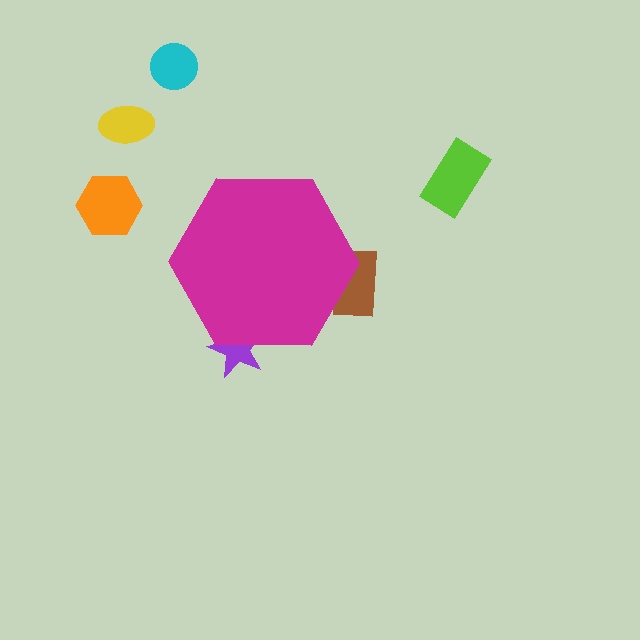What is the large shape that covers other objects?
A magenta hexagon.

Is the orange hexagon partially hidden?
No, the orange hexagon is fully visible.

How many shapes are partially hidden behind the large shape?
2 shapes are partially hidden.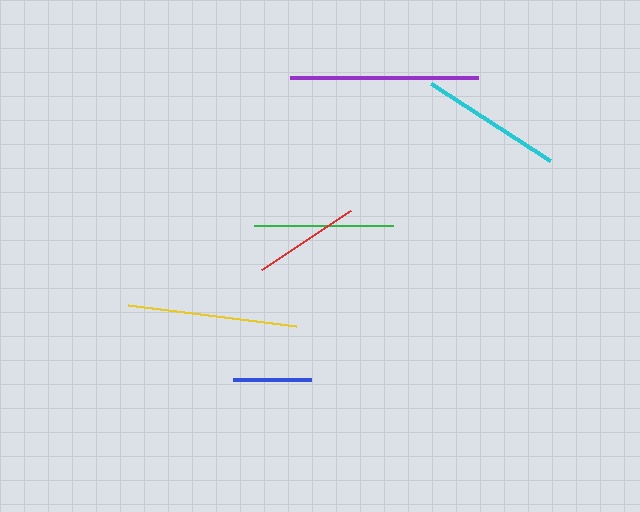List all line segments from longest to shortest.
From longest to shortest: purple, yellow, cyan, green, red, blue.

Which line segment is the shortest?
The blue line is the shortest at approximately 78 pixels.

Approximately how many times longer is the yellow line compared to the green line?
The yellow line is approximately 1.2 times the length of the green line.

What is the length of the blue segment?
The blue segment is approximately 78 pixels long.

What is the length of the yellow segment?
The yellow segment is approximately 170 pixels long.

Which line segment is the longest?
The purple line is the longest at approximately 188 pixels.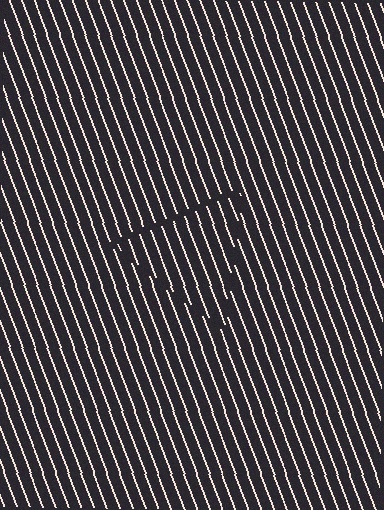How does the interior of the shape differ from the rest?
The interior of the shape contains the same grating, shifted by half a period — the contour is defined by the phase discontinuity where line-ends from the inner and outer gratings abut.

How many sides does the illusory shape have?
3 sides — the line-ends trace a triangle.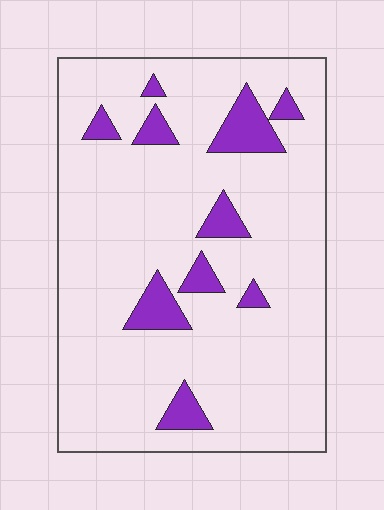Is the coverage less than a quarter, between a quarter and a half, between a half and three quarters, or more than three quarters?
Less than a quarter.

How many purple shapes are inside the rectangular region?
10.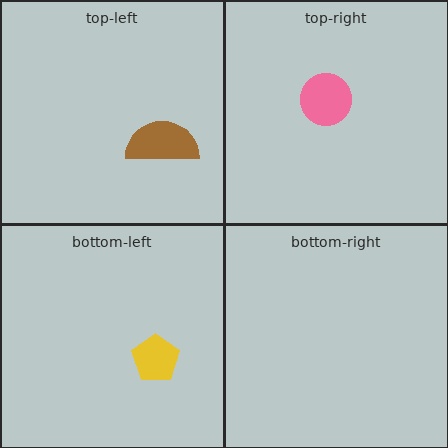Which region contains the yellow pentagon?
The bottom-left region.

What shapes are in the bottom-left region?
The yellow pentagon.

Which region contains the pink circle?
The top-right region.